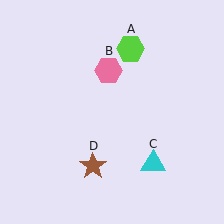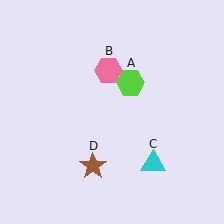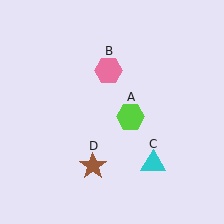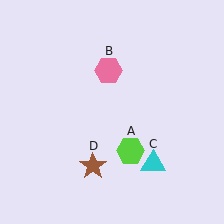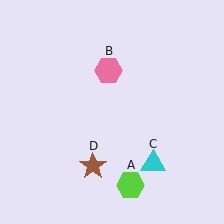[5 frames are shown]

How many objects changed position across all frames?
1 object changed position: lime hexagon (object A).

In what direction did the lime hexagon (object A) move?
The lime hexagon (object A) moved down.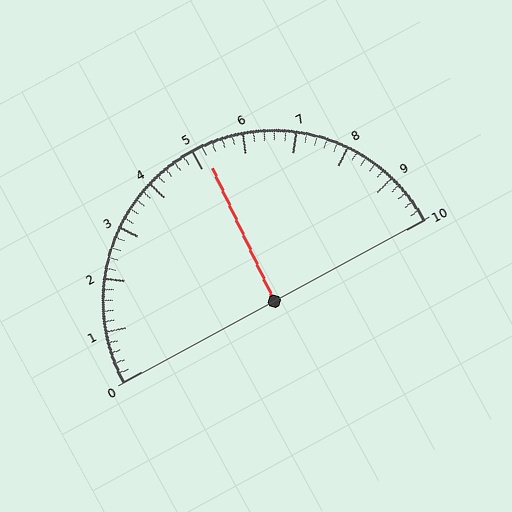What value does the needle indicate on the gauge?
The needle indicates approximately 5.2.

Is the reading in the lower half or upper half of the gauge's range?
The reading is in the upper half of the range (0 to 10).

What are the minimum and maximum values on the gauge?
The gauge ranges from 0 to 10.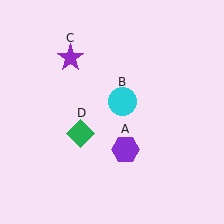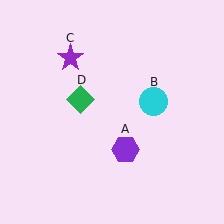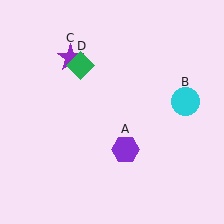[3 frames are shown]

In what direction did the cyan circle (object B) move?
The cyan circle (object B) moved right.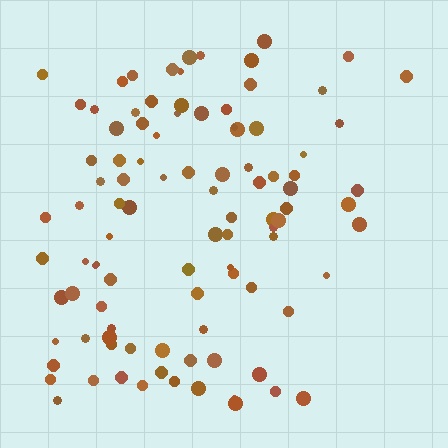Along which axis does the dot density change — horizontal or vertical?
Horizontal.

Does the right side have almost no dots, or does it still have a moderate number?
Still a moderate number, just noticeably fewer than the left.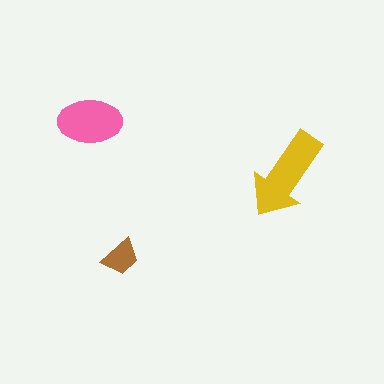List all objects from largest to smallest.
The yellow arrow, the pink ellipse, the brown trapezoid.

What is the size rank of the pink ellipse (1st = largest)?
2nd.